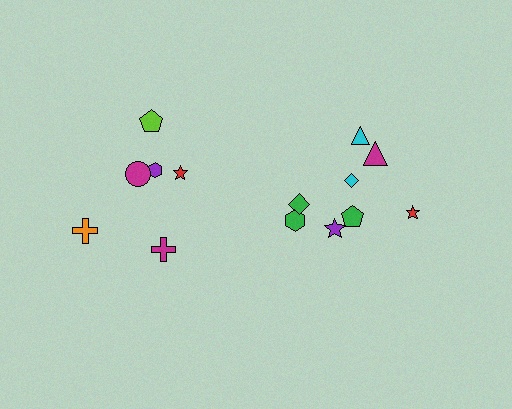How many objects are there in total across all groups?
There are 14 objects.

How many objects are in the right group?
There are 8 objects.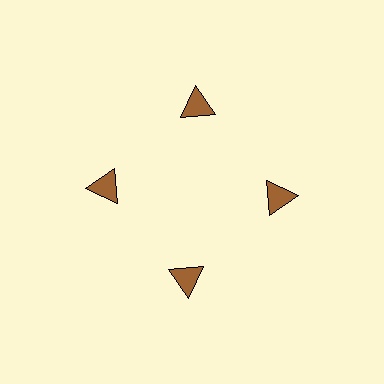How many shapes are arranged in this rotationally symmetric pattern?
There are 4 shapes, arranged in 4 groups of 1.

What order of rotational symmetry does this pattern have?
This pattern has 4-fold rotational symmetry.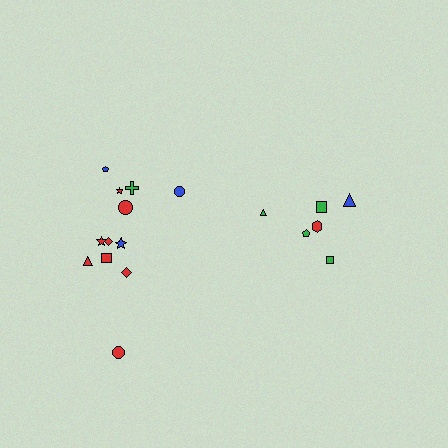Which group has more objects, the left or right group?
The left group.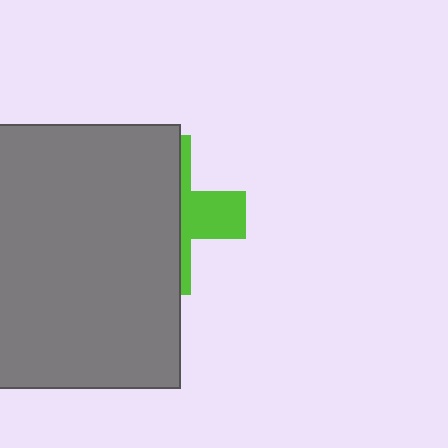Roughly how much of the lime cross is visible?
A small part of it is visible (roughly 32%).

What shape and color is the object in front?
The object in front is a gray rectangle.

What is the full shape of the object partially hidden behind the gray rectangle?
The partially hidden object is a lime cross.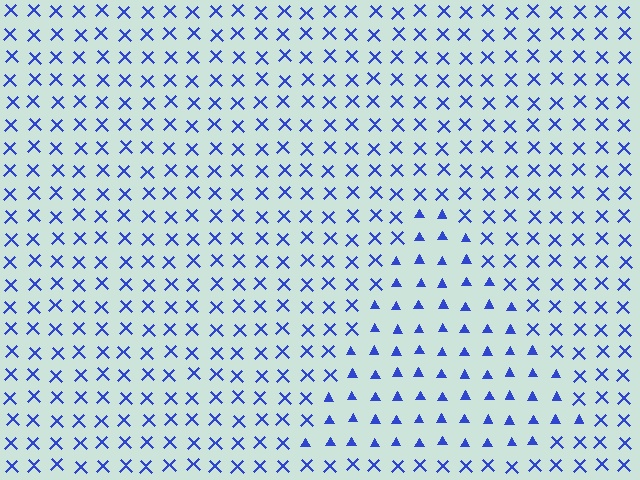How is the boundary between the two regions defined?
The boundary is defined by a change in element shape: triangles inside vs. X marks outside. All elements share the same color and spacing.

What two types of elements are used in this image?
The image uses triangles inside the triangle region and X marks outside it.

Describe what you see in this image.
The image is filled with small blue elements arranged in a uniform grid. A triangle-shaped region contains triangles, while the surrounding area contains X marks. The boundary is defined purely by the change in element shape.